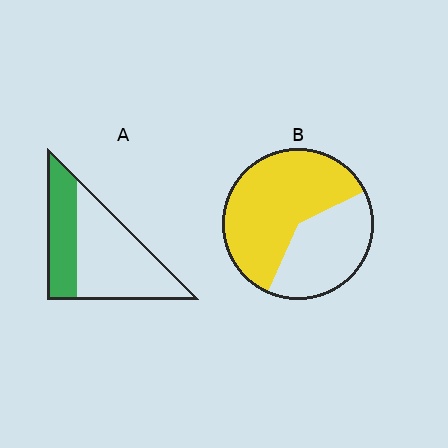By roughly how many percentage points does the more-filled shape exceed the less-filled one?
By roughly 25 percentage points (B over A).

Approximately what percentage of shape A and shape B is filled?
A is approximately 35% and B is approximately 60%.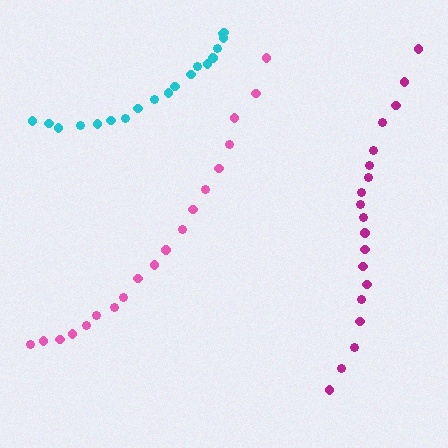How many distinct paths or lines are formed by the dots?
There are 3 distinct paths.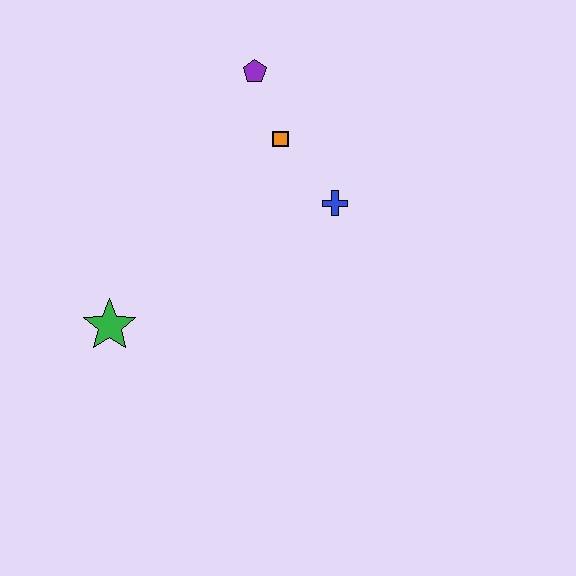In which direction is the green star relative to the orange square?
The green star is below the orange square.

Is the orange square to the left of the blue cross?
Yes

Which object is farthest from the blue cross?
The green star is farthest from the blue cross.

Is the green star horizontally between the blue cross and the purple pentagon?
No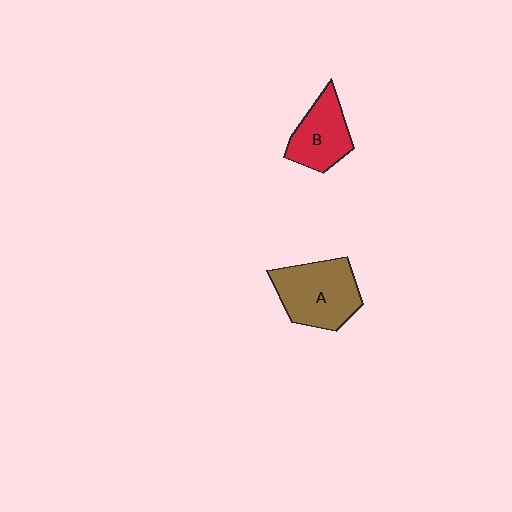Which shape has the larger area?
Shape A (brown).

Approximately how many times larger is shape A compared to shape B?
Approximately 1.4 times.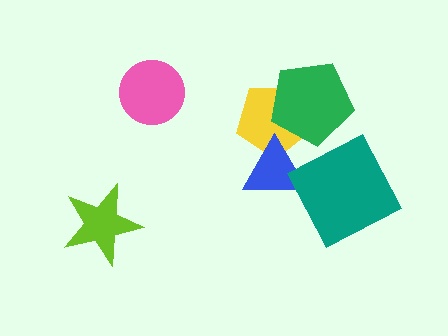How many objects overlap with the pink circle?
0 objects overlap with the pink circle.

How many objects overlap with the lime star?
0 objects overlap with the lime star.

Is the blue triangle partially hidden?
No, no other shape covers it.